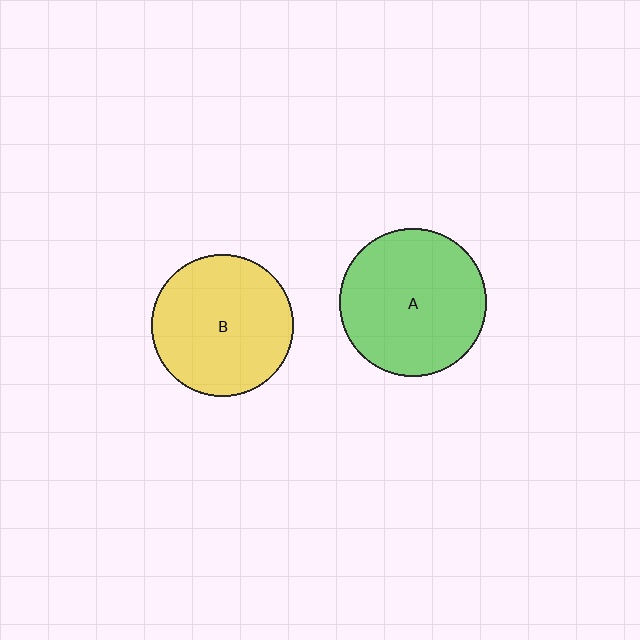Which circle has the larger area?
Circle A (green).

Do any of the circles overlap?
No, none of the circles overlap.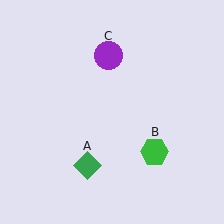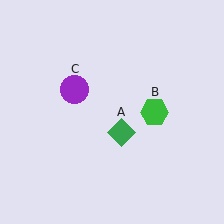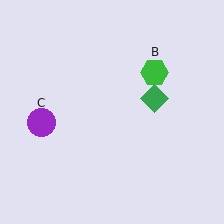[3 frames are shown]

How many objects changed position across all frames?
3 objects changed position: green diamond (object A), green hexagon (object B), purple circle (object C).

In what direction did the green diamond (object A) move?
The green diamond (object A) moved up and to the right.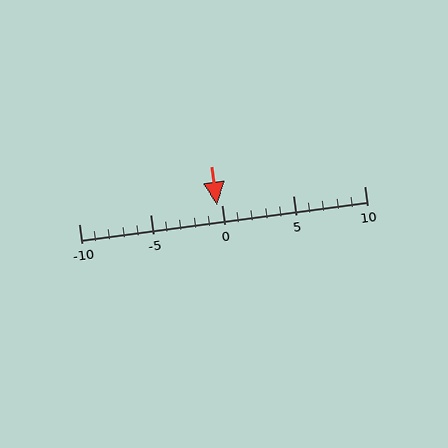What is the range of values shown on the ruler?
The ruler shows values from -10 to 10.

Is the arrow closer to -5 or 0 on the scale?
The arrow is closer to 0.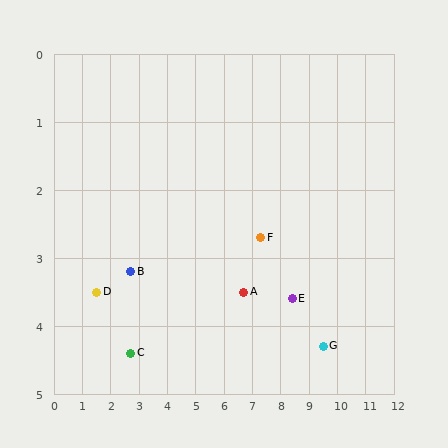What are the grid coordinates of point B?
Point B is at approximately (2.7, 3.2).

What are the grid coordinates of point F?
Point F is at approximately (7.3, 2.7).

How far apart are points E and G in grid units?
Points E and G are about 1.3 grid units apart.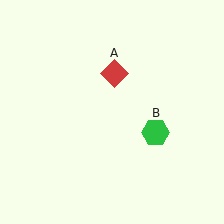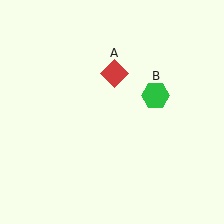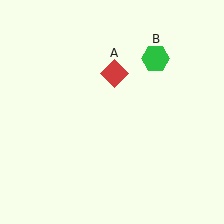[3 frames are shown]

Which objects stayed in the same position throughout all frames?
Red diamond (object A) remained stationary.